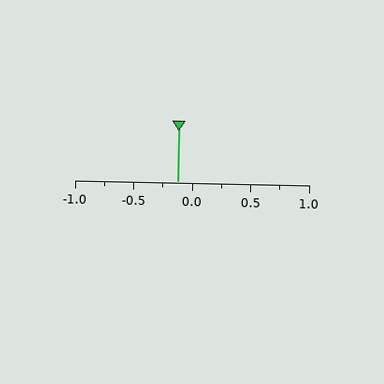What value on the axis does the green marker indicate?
The marker indicates approximately -0.12.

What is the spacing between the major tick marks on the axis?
The major ticks are spaced 0.5 apart.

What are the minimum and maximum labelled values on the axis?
The axis runs from -1.0 to 1.0.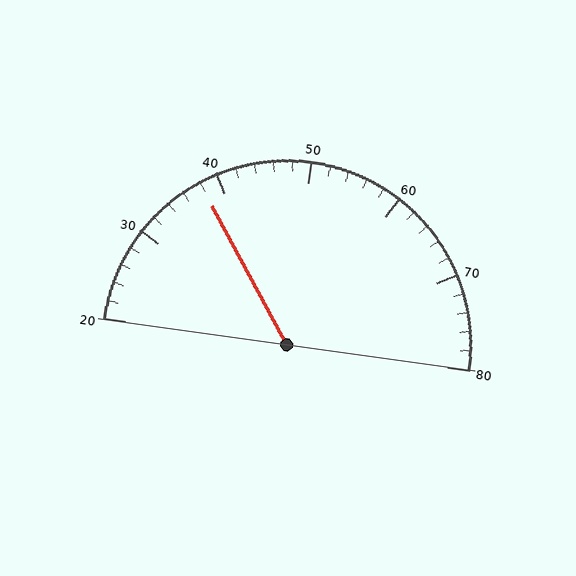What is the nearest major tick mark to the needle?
The nearest major tick mark is 40.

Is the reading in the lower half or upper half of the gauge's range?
The reading is in the lower half of the range (20 to 80).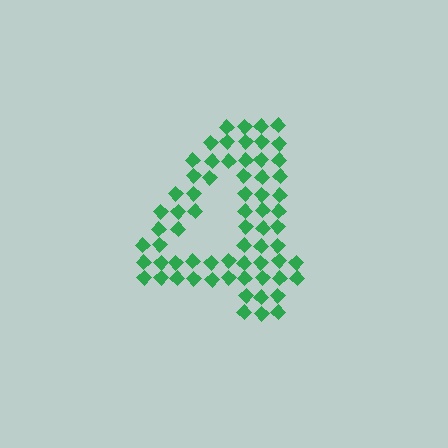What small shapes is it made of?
It is made of small diamonds.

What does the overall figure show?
The overall figure shows the digit 4.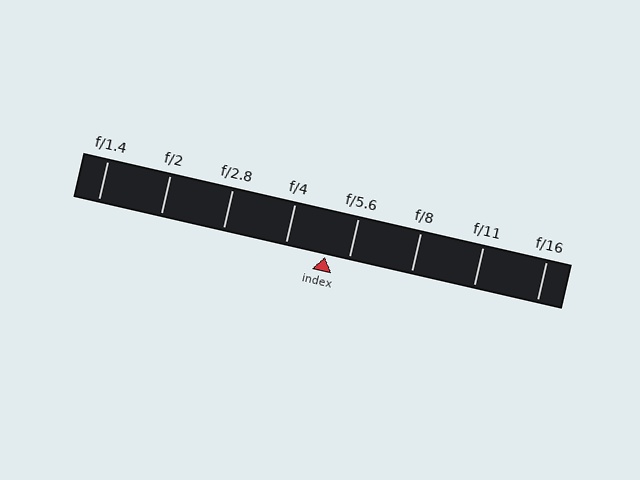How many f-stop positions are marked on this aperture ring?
There are 8 f-stop positions marked.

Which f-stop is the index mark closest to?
The index mark is closest to f/5.6.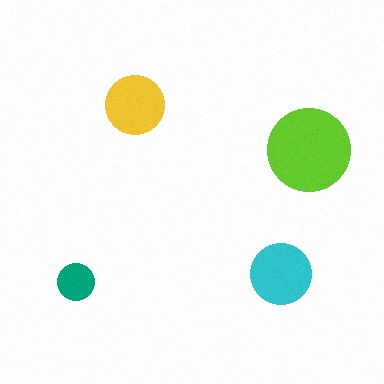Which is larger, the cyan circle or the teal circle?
The cyan one.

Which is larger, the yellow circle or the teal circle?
The yellow one.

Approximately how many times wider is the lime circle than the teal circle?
About 2 times wider.